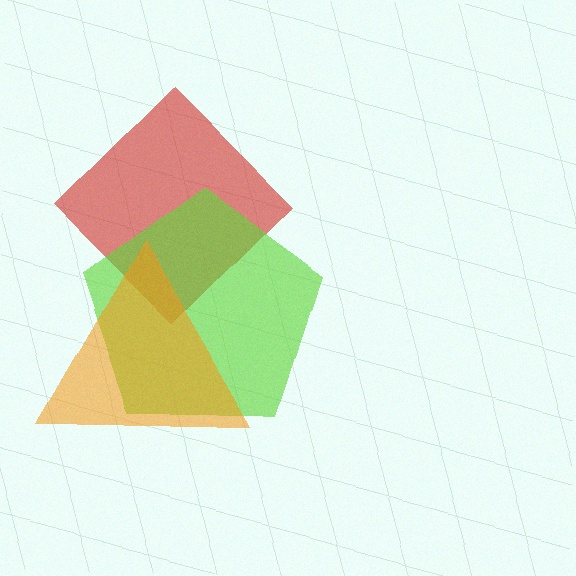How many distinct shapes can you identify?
There are 3 distinct shapes: a red diamond, a lime pentagon, an orange triangle.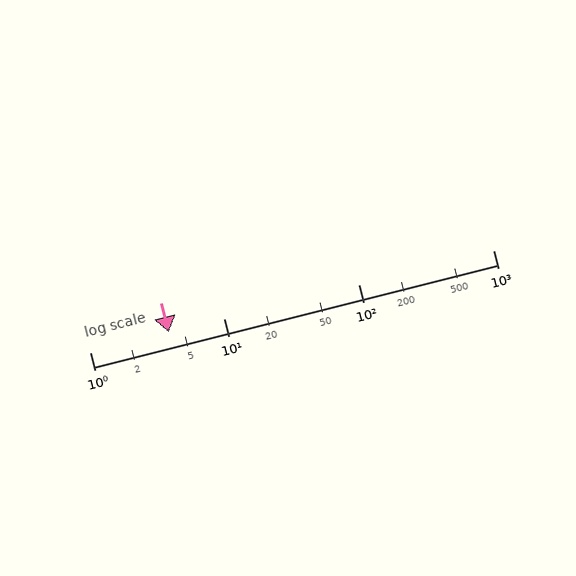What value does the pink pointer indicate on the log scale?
The pointer indicates approximately 3.9.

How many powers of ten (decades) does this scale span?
The scale spans 3 decades, from 1 to 1000.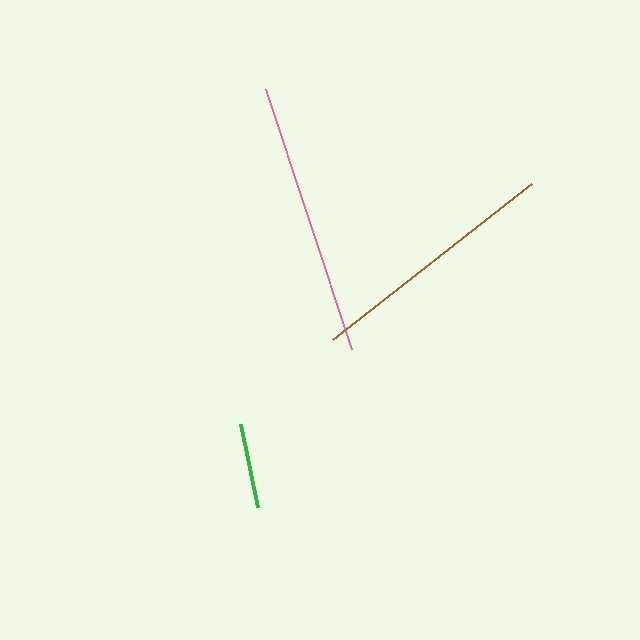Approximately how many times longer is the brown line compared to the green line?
The brown line is approximately 3.0 times the length of the green line.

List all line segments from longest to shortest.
From longest to shortest: pink, brown, green.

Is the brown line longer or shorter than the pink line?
The pink line is longer than the brown line.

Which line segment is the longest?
The pink line is the longest at approximately 273 pixels.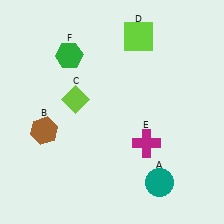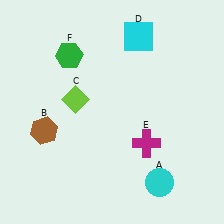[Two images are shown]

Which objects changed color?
A changed from teal to cyan. D changed from lime to cyan.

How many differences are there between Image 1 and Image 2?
There are 2 differences between the two images.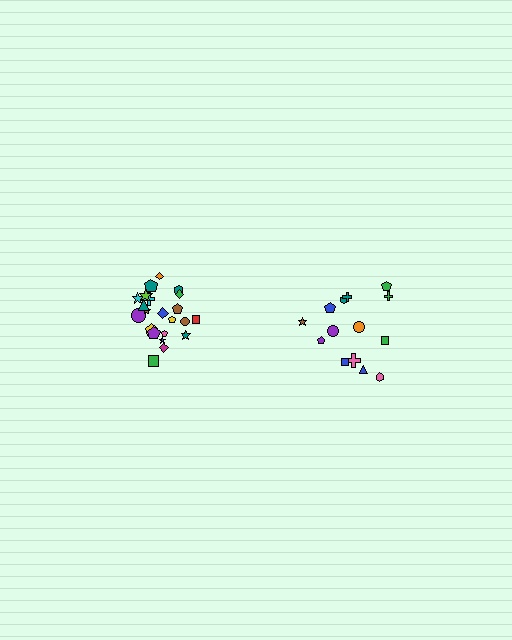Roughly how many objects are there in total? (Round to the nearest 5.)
Roughly 35 objects in total.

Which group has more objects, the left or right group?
The left group.